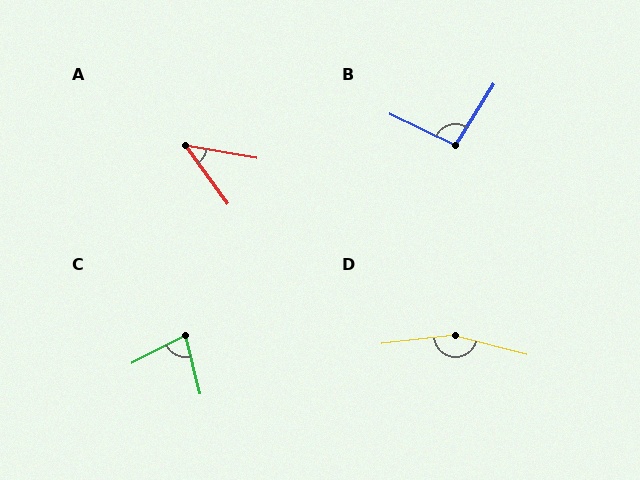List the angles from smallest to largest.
A (44°), C (77°), B (96°), D (158°).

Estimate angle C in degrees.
Approximately 77 degrees.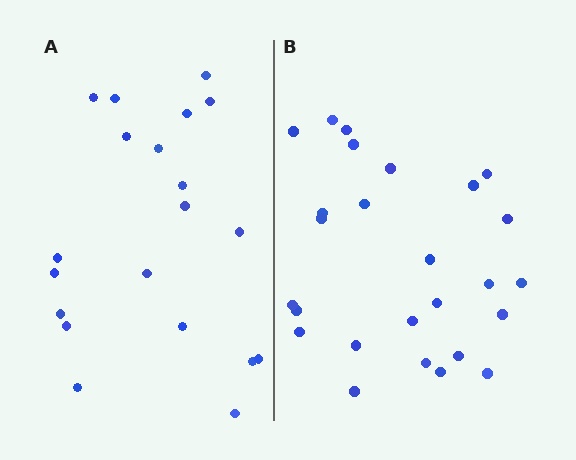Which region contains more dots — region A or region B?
Region B (the right region) has more dots.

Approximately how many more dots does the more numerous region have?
Region B has about 6 more dots than region A.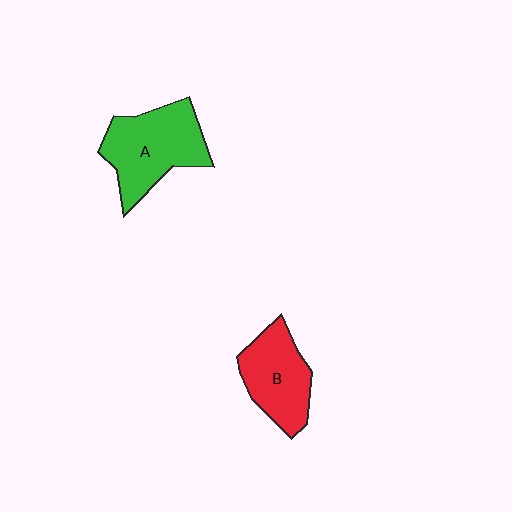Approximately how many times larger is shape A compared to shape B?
Approximately 1.3 times.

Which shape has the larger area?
Shape A (green).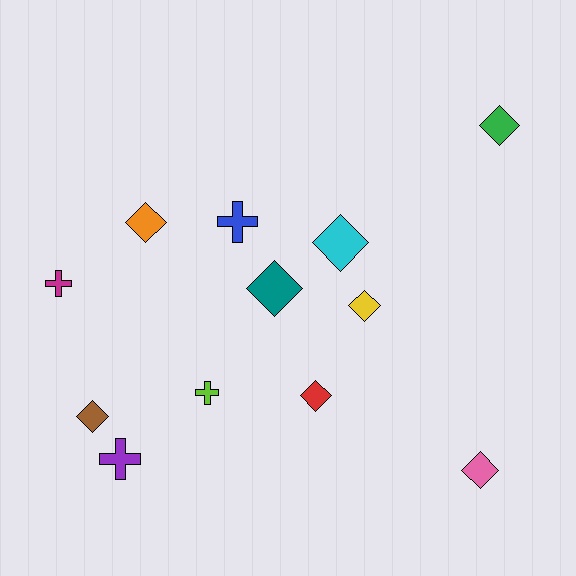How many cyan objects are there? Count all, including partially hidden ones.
There is 1 cyan object.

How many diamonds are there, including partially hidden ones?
There are 8 diamonds.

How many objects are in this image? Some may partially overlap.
There are 12 objects.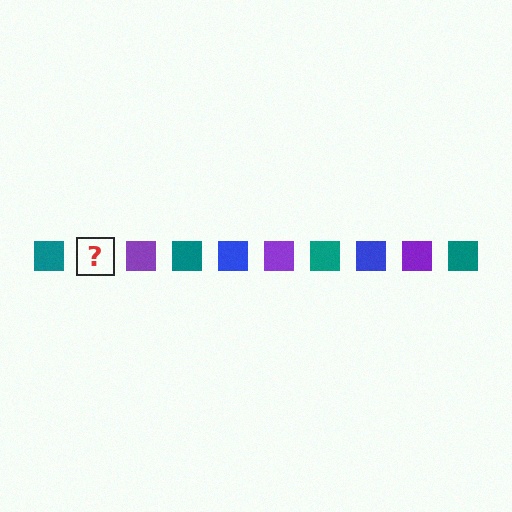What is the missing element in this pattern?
The missing element is a blue square.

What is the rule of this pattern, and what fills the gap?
The rule is that the pattern cycles through teal, blue, purple squares. The gap should be filled with a blue square.